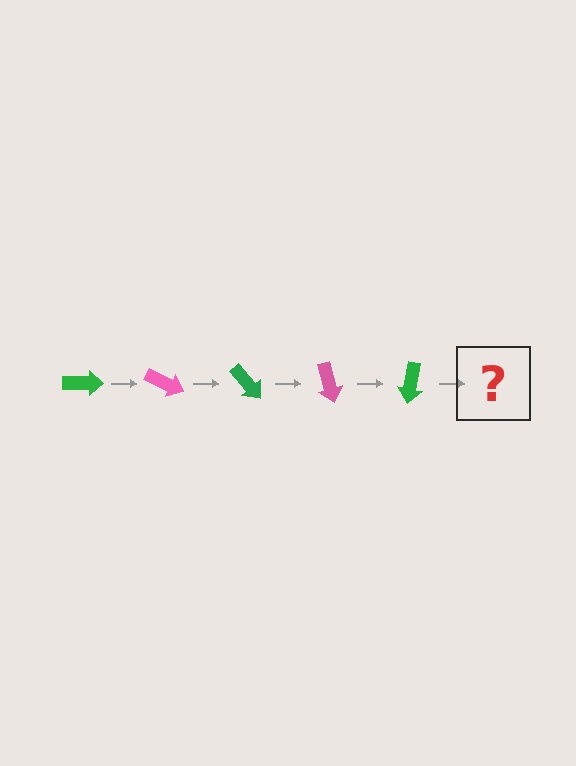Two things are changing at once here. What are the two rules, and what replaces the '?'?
The two rules are that it rotates 25 degrees each step and the color cycles through green and pink. The '?' should be a pink arrow, rotated 125 degrees from the start.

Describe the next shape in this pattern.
It should be a pink arrow, rotated 125 degrees from the start.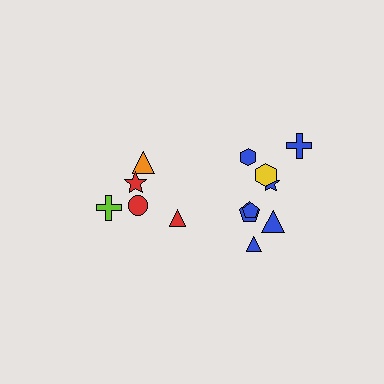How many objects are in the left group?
There are 5 objects.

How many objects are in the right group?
There are 8 objects.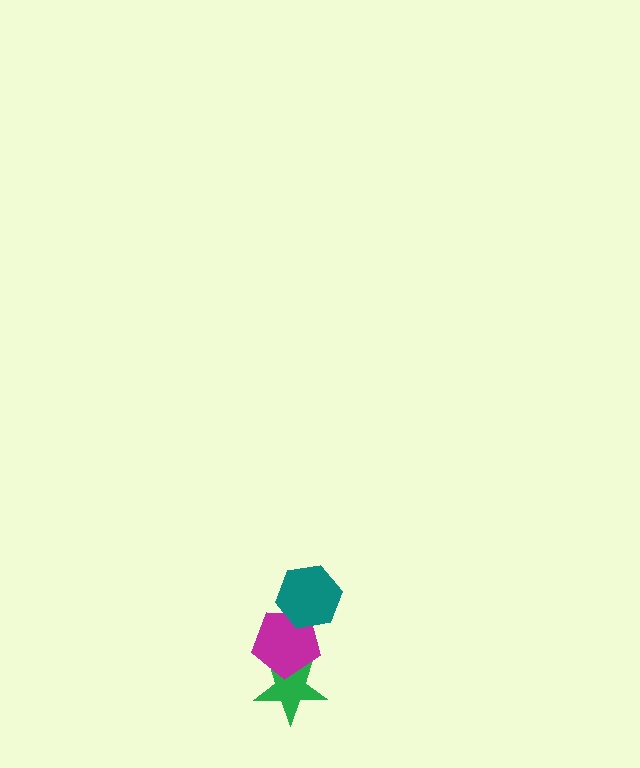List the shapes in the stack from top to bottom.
From top to bottom: the teal hexagon, the magenta pentagon, the green star.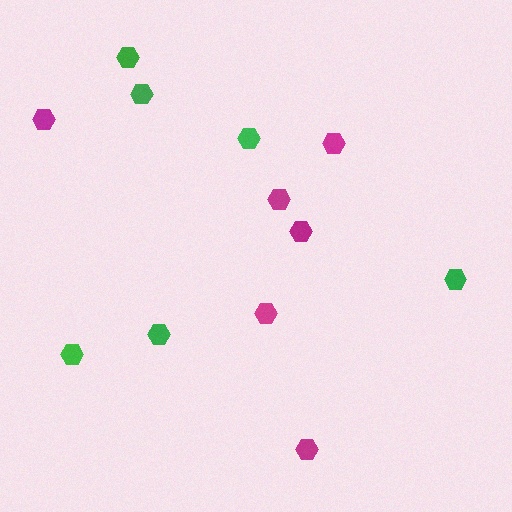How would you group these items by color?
There are 2 groups: one group of green hexagons (6) and one group of magenta hexagons (6).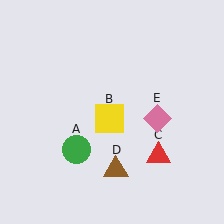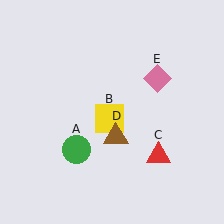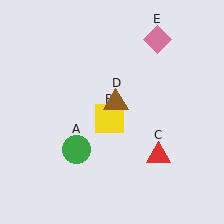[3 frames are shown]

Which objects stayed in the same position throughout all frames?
Green circle (object A) and yellow square (object B) and red triangle (object C) remained stationary.